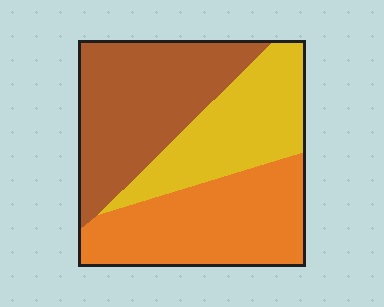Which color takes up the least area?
Yellow, at roughly 30%.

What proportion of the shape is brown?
Brown covers around 35% of the shape.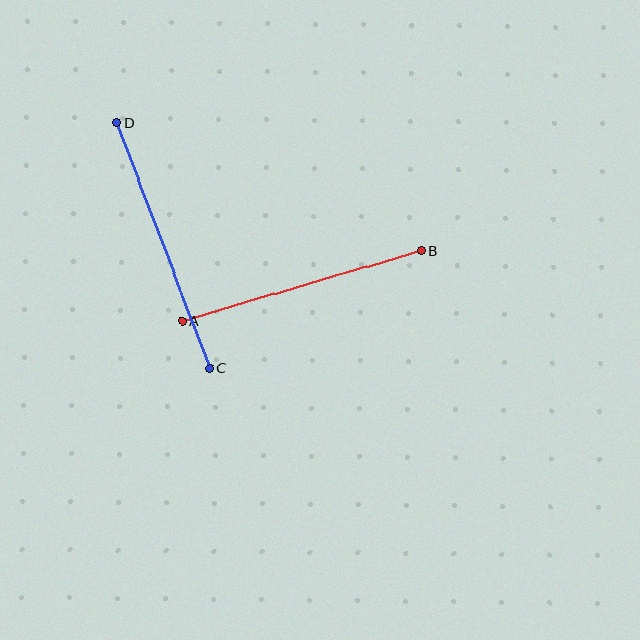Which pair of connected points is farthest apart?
Points C and D are farthest apart.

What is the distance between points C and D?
The distance is approximately 263 pixels.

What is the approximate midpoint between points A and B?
The midpoint is at approximately (302, 286) pixels.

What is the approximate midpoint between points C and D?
The midpoint is at approximately (163, 245) pixels.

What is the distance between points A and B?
The distance is approximately 249 pixels.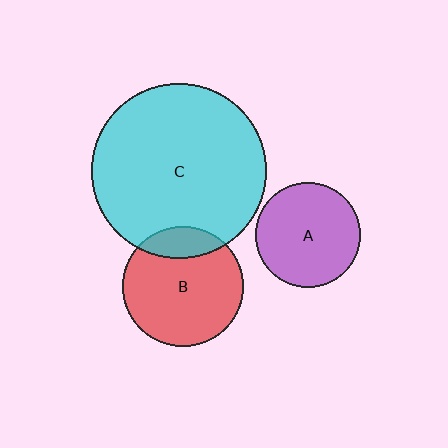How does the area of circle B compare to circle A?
Approximately 1.3 times.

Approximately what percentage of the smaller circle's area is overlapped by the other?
Approximately 15%.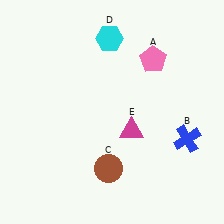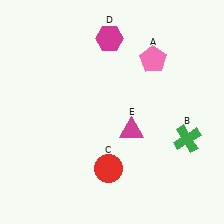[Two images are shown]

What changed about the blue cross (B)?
In Image 1, B is blue. In Image 2, it changed to green.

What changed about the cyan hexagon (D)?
In Image 1, D is cyan. In Image 2, it changed to magenta.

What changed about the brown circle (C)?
In Image 1, C is brown. In Image 2, it changed to red.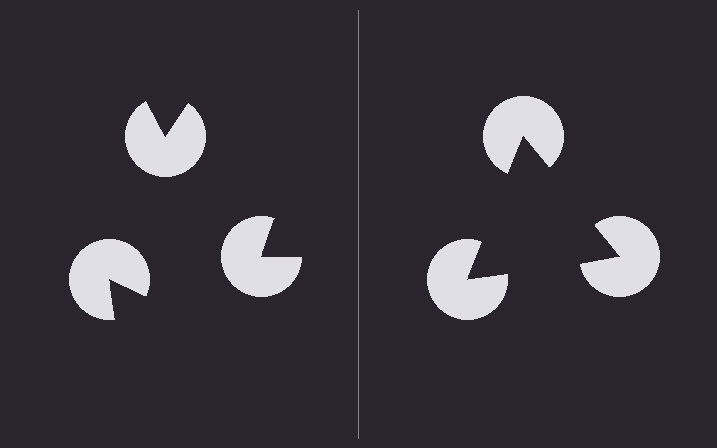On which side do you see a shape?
An illusory triangle appears on the right side. On the left side the wedge cuts are rotated, so no coherent shape forms.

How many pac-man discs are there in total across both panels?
6 — 3 on each side.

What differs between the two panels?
The pac-man discs are positioned identically on both sides; only the wedge orientations differ. On the right they align to a triangle; on the left they are misaligned.